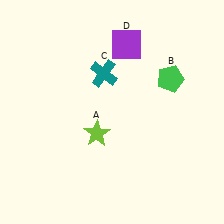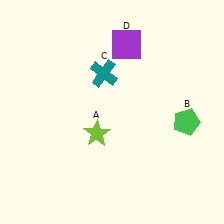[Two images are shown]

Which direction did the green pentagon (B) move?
The green pentagon (B) moved down.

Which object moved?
The green pentagon (B) moved down.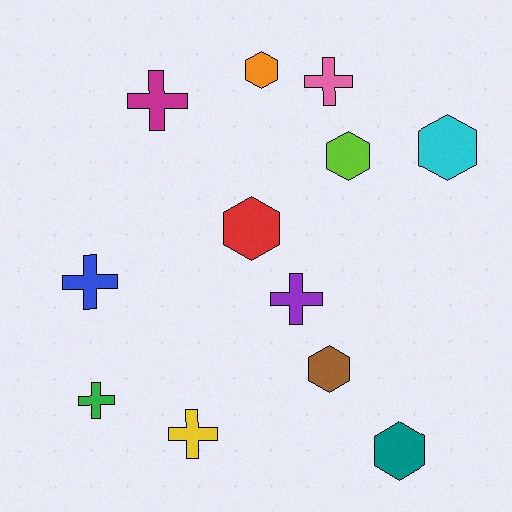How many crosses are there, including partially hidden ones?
There are 6 crosses.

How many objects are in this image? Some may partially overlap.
There are 12 objects.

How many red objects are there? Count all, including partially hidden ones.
There is 1 red object.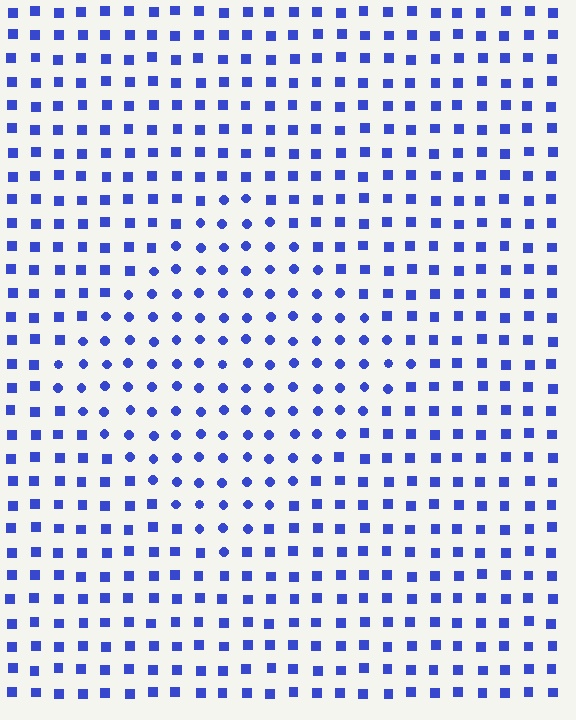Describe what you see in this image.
The image is filled with small blue elements arranged in a uniform grid. A diamond-shaped region contains circles, while the surrounding area contains squares. The boundary is defined purely by the change in element shape.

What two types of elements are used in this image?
The image uses circles inside the diamond region and squares outside it.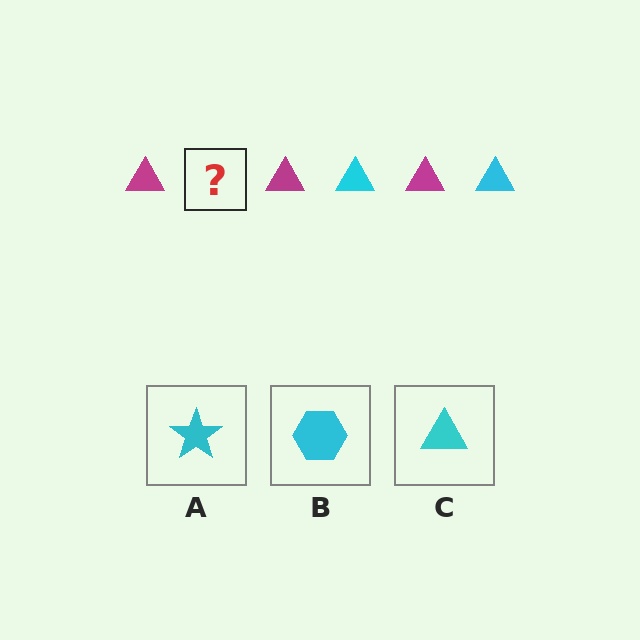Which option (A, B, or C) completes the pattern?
C.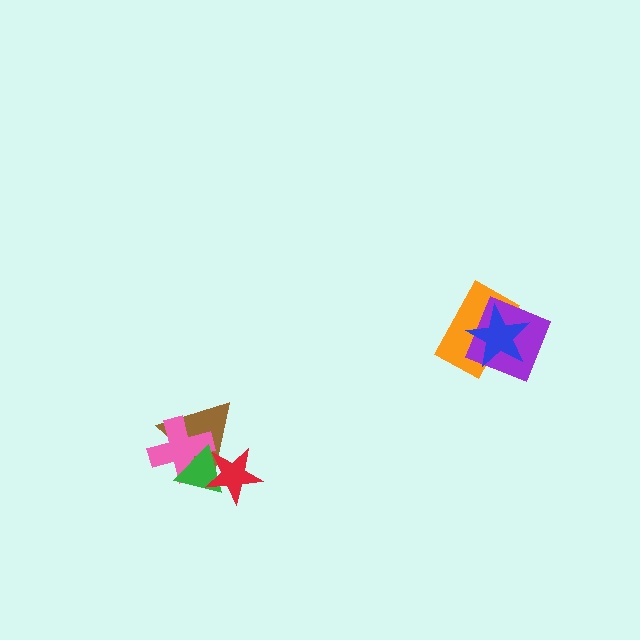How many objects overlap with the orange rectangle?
2 objects overlap with the orange rectangle.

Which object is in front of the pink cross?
The green triangle is in front of the pink cross.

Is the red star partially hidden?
No, no other shape covers it.